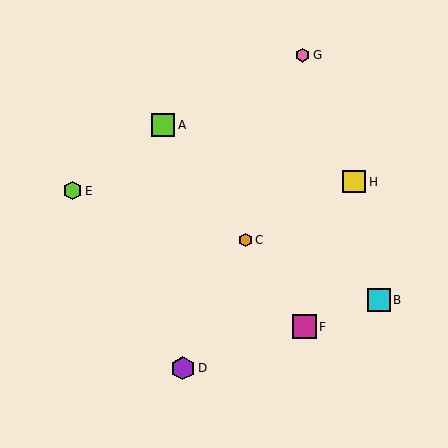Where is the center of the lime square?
The center of the lime square is at (163, 125).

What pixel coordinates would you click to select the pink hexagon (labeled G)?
Click at (303, 55) to select the pink hexagon G.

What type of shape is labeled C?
Shape C is an orange hexagon.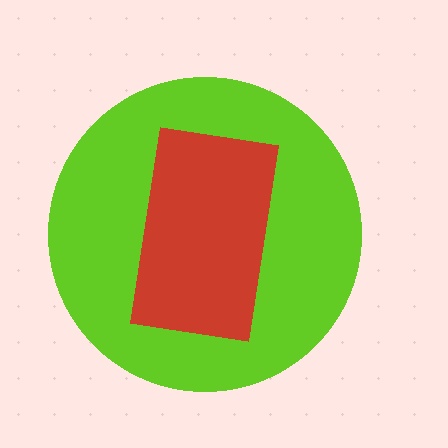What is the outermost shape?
The lime circle.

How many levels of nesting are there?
2.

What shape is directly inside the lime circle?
The red rectangle.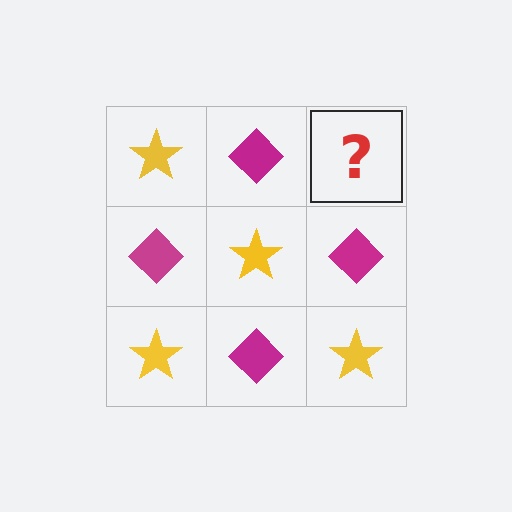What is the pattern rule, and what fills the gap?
The rule is that it alternates yellow star and magenta diamond in a checkerboard pattern. The gap should be filled with a yellow star.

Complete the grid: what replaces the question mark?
The question mark should be replaced with a yellow star.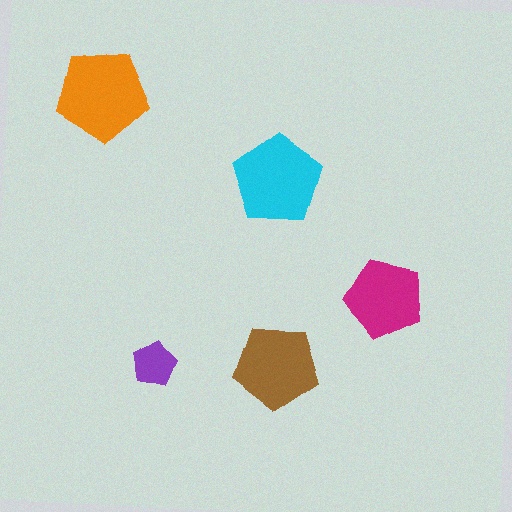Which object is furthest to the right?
The magenta pentagon is rightmost.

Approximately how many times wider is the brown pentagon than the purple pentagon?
About 2 times wider.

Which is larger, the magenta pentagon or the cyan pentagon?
The cyan one.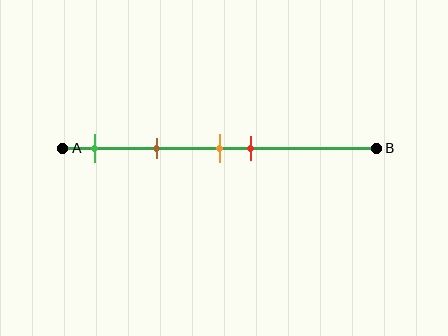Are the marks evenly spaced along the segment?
No, the marks are not evenly spaced.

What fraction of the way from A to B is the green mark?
The green mark is approximately 10% (0.1) of the way from A to B.